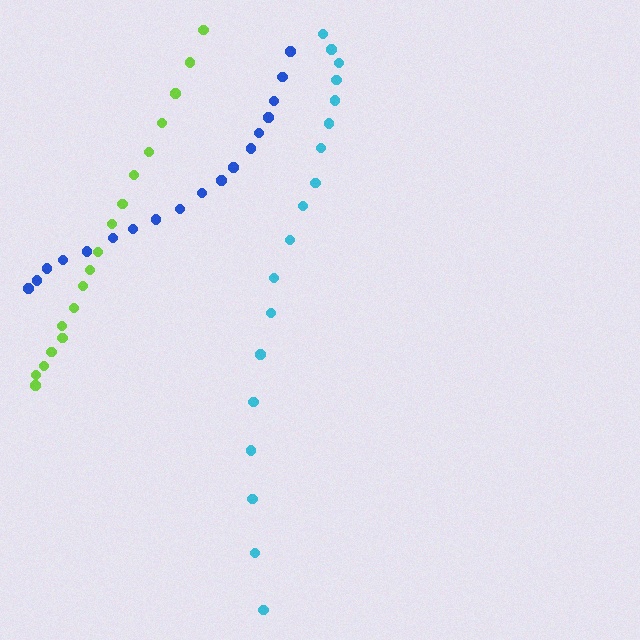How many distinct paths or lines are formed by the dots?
There are 3 distinct paths.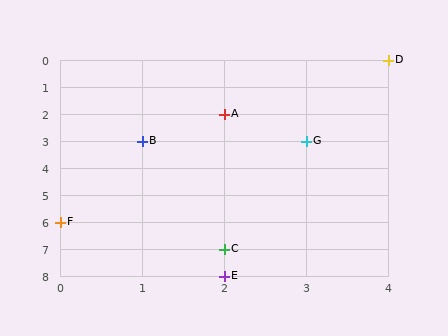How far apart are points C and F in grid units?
Points C and F are 2 columns and 1 row apart (about 2.2 grid units diagonally).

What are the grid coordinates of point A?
Point A is at grid coordinates (2, 2).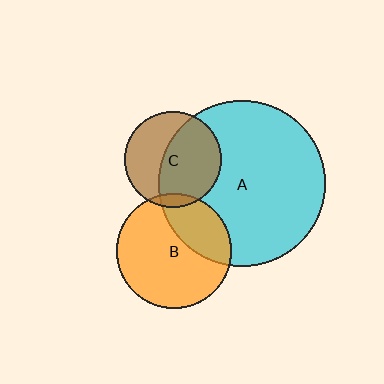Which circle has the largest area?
Circle A (cyan).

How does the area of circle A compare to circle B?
Approximately 2.1 times.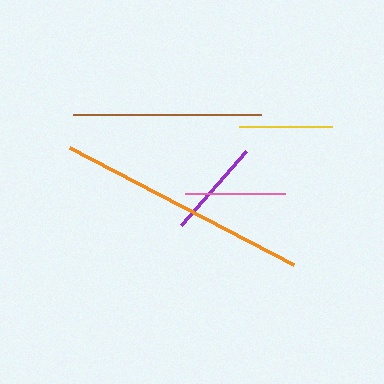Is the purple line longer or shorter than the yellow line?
The purple line is longer than the yellow line.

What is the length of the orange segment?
The orange segment is approximately 253 pixels long.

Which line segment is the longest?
The orange line is the longest at approximately 253 pixels.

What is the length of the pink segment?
The pink segment is approximately 100 pixels long.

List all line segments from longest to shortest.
From longest to shortest: orange, brown, pink, purple, yellow.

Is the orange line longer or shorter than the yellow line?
The orange line is longer than the yellow line.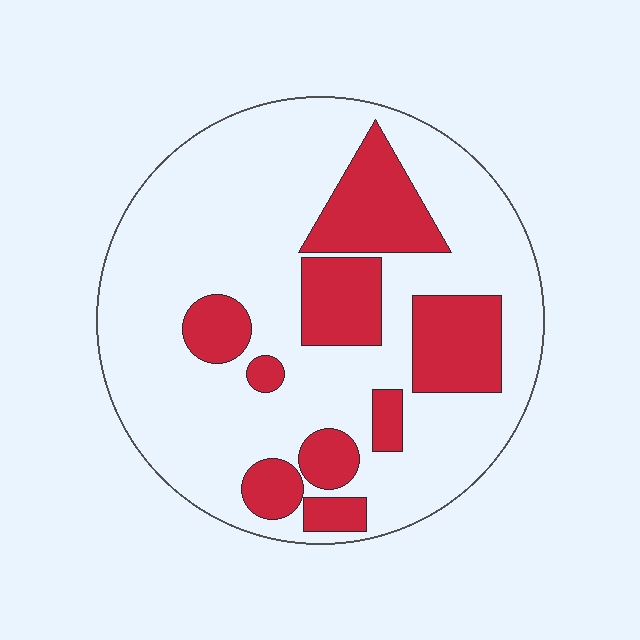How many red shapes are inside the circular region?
9.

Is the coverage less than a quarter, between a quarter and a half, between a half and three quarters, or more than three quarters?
Between a quarter and a half.